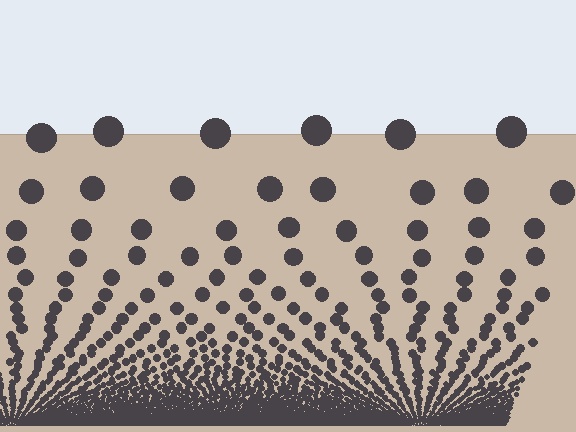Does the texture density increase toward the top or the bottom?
Density increases toward the bottom.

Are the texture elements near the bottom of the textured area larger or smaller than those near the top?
Smaller. The gradient is inverted — elements near the bottom are smaller and denser.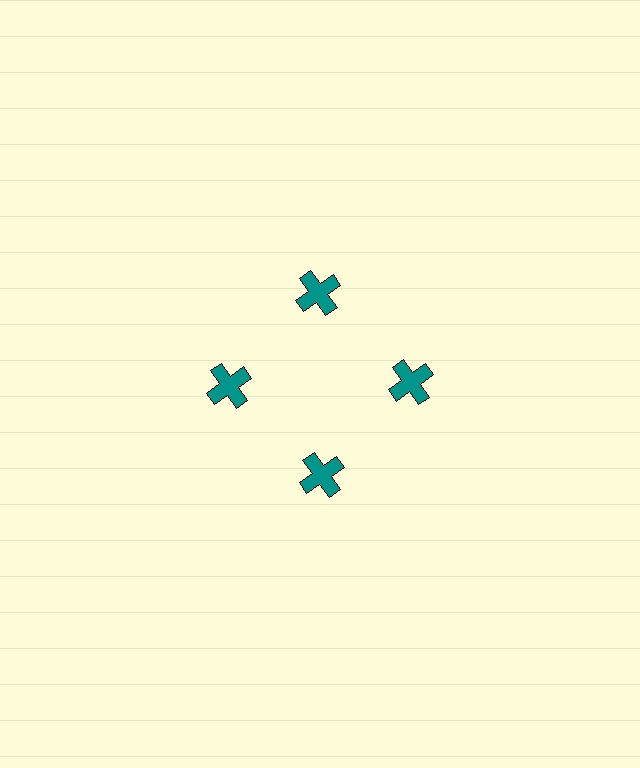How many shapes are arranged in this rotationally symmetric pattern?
There are 4 shapes, arranged in 4 groups of 1.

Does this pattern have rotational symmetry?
Yes, this pattern has 4-fold rotational symmetry. It looks the same after rotating 90 degrees around the center.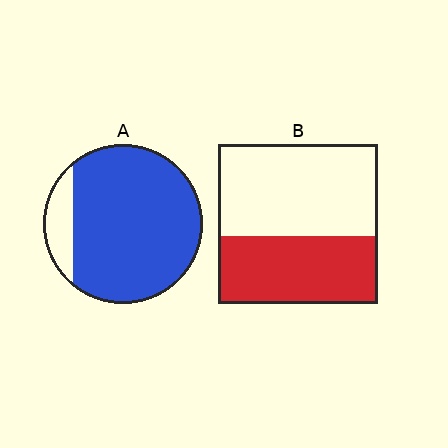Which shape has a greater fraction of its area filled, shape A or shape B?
Shape A.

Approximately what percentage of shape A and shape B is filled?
A is approximately 85% and B is approximately 40%.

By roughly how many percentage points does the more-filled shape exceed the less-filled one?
By roughly 45 percentage points (A over B).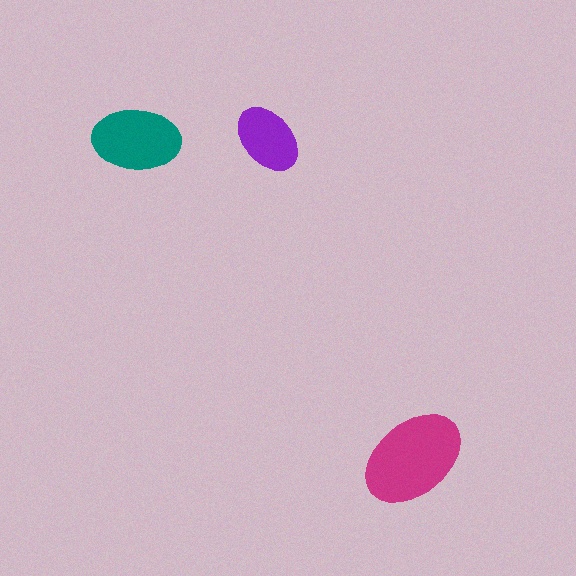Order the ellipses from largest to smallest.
the magenta one, the teal one, the purple one.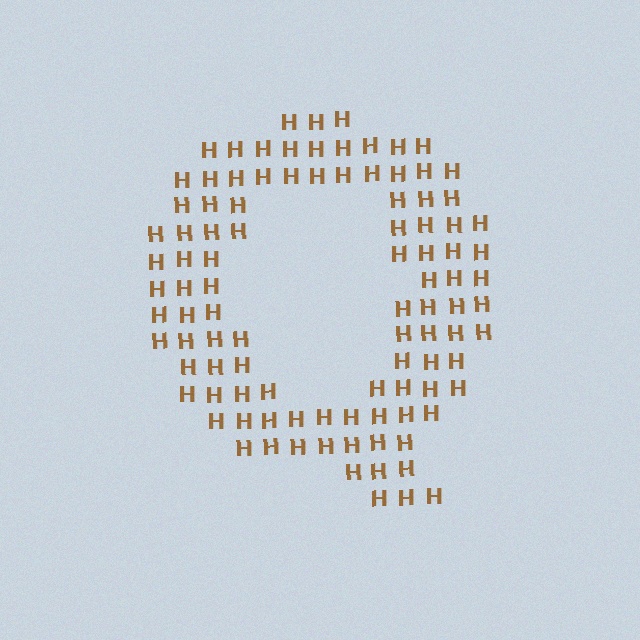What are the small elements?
The small elements are letter H's.